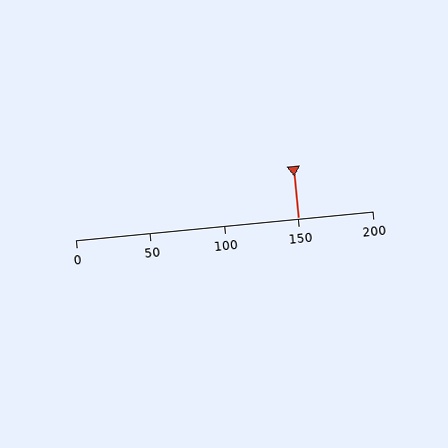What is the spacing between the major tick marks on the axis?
The major ticks are spaced 50 apart.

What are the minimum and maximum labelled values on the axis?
The axis runs from 0 to 200.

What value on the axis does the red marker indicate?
The marker indicates approximately 150.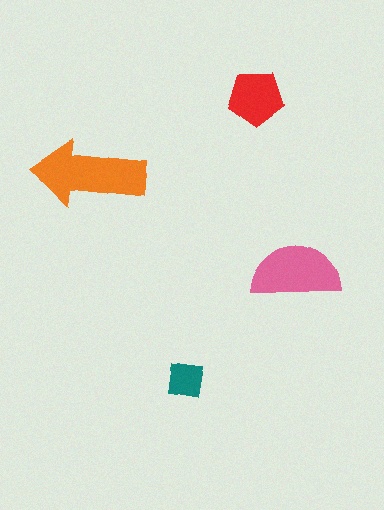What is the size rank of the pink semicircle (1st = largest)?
2nd.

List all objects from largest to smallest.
The orange arrow, the pink semicircle, the red pentagon, the teal square.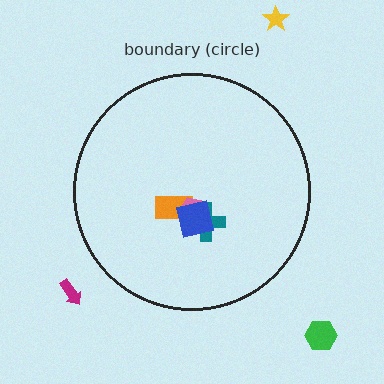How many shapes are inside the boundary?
4 inside, 3 outside.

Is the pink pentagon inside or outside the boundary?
Inside.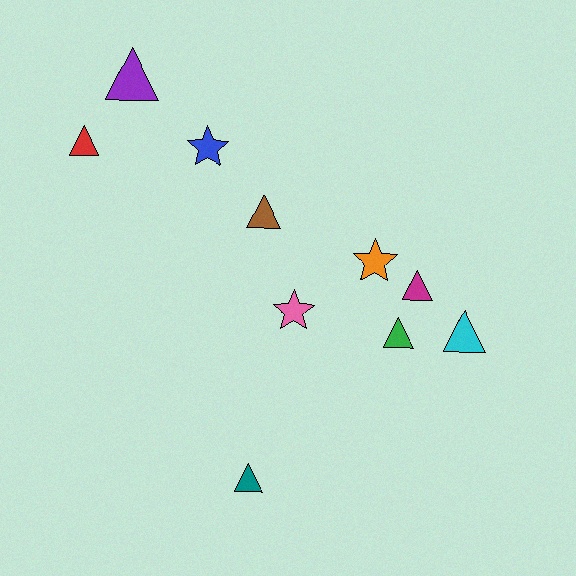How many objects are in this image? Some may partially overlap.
There are 10 objects.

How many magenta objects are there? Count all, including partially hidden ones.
There is 1 magenta object.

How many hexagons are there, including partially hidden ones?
There are no hexagons.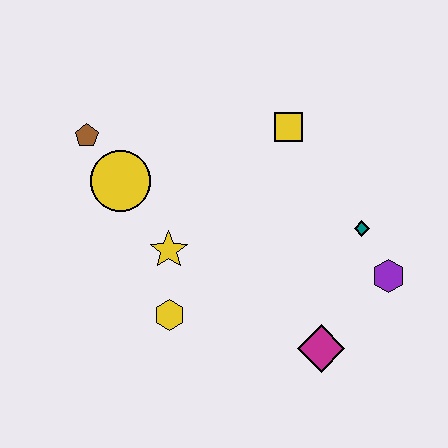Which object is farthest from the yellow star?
The purple hexagon is farthest from the yellow star.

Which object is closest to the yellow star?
The yellow hexagon is closest to the yellow star.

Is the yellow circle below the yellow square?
Yes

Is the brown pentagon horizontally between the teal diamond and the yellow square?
No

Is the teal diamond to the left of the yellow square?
No